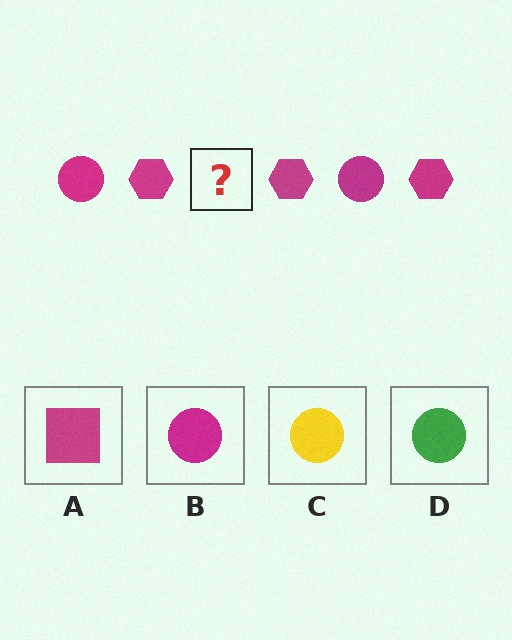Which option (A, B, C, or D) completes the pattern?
B.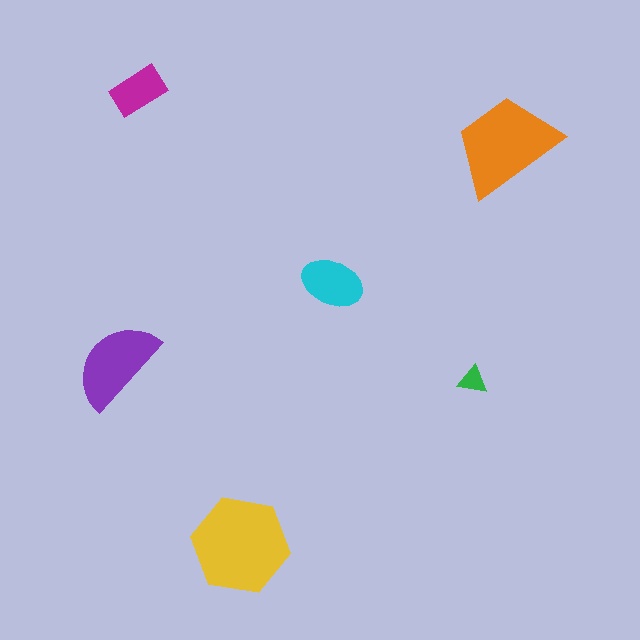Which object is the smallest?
The green triangle.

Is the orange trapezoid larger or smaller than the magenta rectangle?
Larger.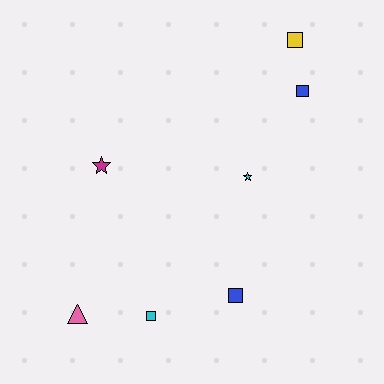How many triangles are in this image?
There is 1 triangle.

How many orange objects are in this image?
There are no orange objects.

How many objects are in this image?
There are 7 objects.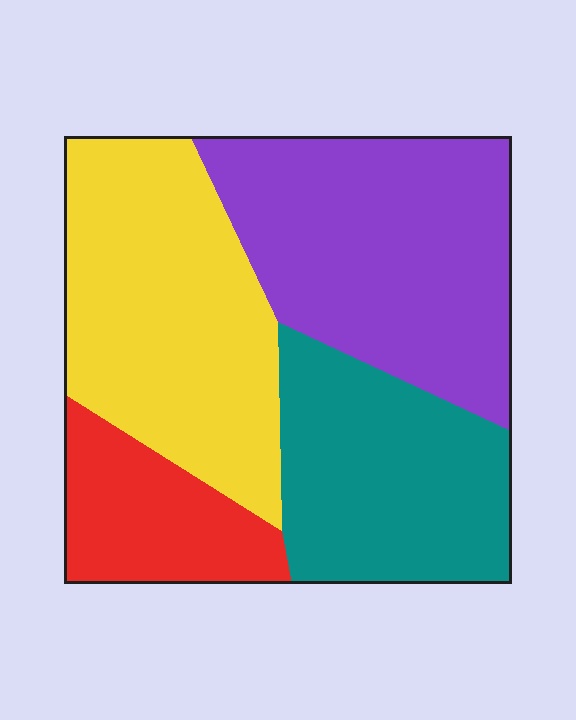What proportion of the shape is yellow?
Yellow covers 31% of the shape.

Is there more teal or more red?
Teal.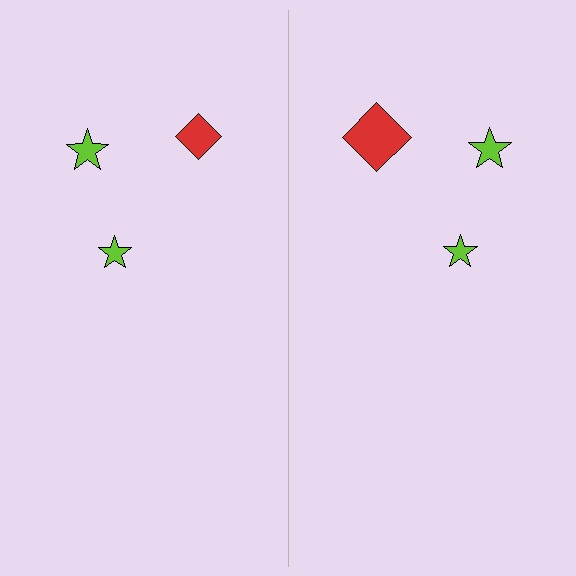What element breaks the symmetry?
The red diamond on the right side has a different size than its mirror counterpart.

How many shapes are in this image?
There are 6 shapes in this image.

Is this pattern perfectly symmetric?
No, the pattern is not perfectly symmetric. The red diamond on the right side has a different size than its mirror counterpart.